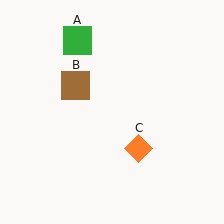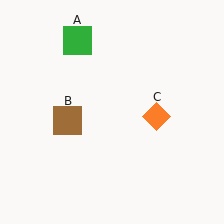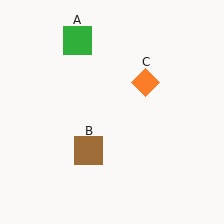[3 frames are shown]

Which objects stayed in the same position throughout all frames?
Green square (object A) remained stationary.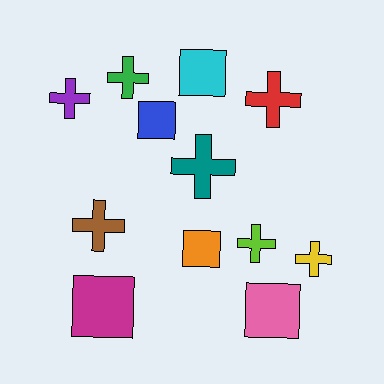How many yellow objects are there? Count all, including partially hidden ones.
There is 1 yellow object.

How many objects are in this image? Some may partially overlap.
There are 12 objects.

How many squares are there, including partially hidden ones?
There are 5 squares.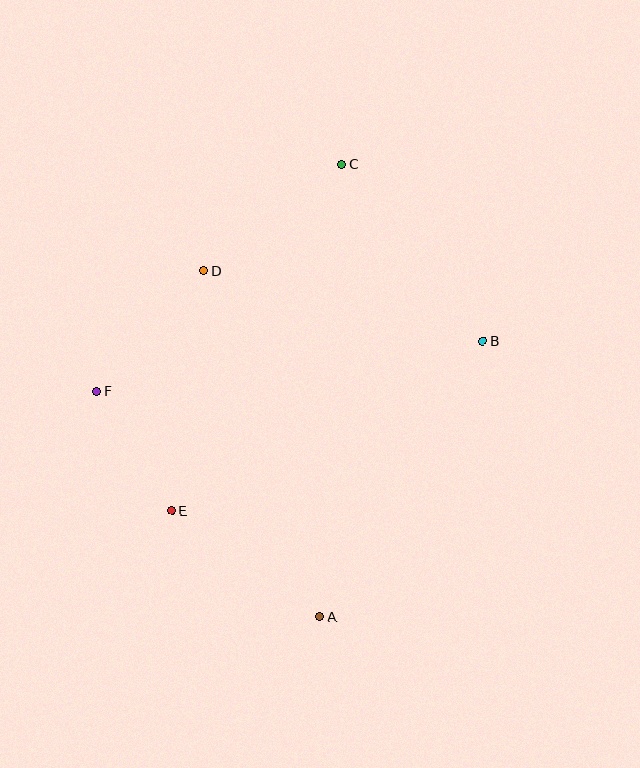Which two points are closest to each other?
Points E and F are closest to each other.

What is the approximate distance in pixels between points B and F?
The distance between B and F is approximately 389 pixels.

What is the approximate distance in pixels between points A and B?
The distance between A and B is approximately 320 pixels.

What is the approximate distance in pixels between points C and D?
The distance between C and D is approximately 174 pixels.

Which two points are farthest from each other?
Points A and C are farthest from each other.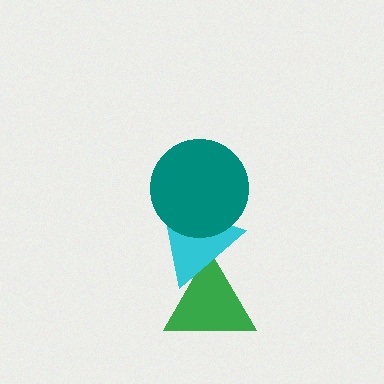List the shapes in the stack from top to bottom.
From top to bottom: the teal circle, the cyan triangle, the green triangle.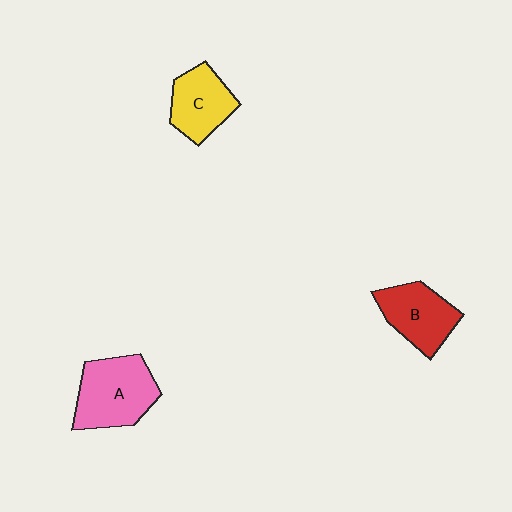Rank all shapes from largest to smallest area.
From largest to smallest: A (pink), B (red), C (yellow).